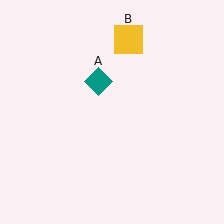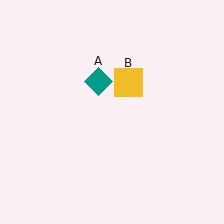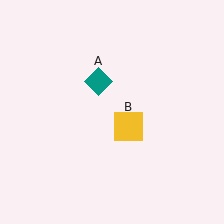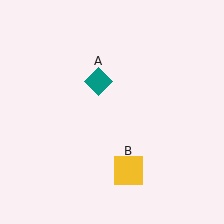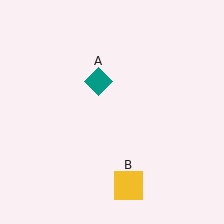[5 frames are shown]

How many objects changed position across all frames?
1 object changed position: yellow square (object B).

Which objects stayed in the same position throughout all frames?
Teal diamond (object A) remained stationary.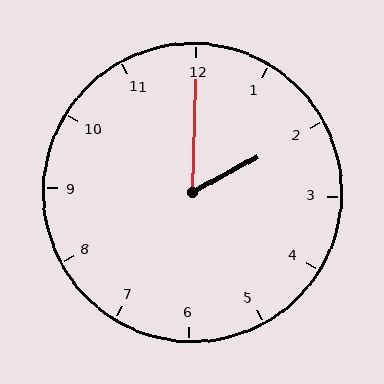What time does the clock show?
2:00.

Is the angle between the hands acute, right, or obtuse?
It is acute.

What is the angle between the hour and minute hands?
Approximately 60 degrees.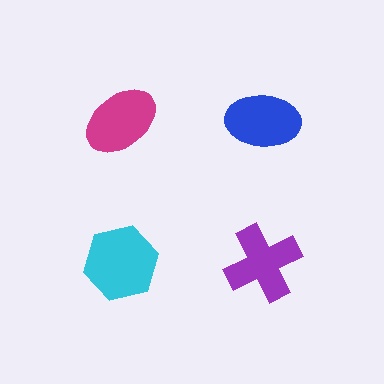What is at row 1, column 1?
A magenta ellipse.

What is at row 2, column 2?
A purple cross.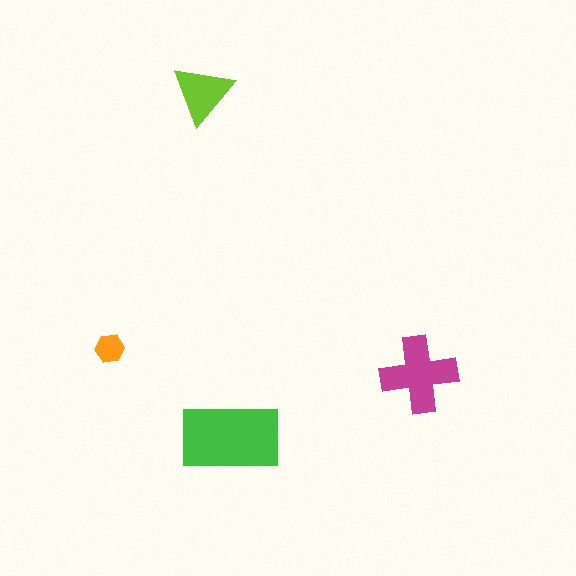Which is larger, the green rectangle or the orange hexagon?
The green rectangle.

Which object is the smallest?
The orange hexagon.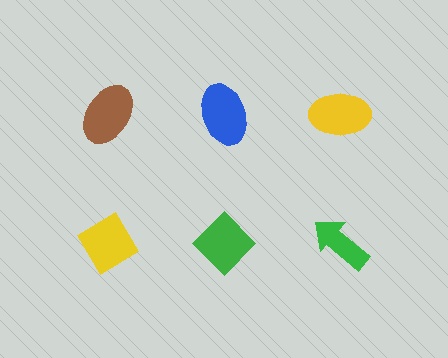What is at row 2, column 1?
A yellow diamond.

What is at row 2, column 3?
A green arrow.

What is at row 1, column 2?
A blue ellipse.